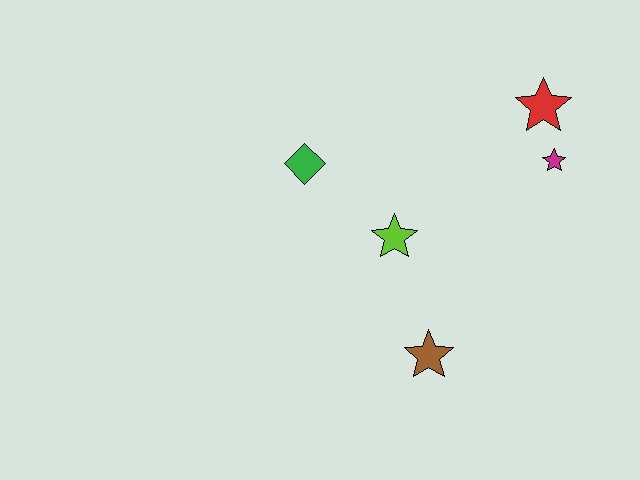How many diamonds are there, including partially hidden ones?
There is 1 diamond.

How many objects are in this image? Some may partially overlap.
There are 5 objects.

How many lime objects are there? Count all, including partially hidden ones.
There is 1 lime object.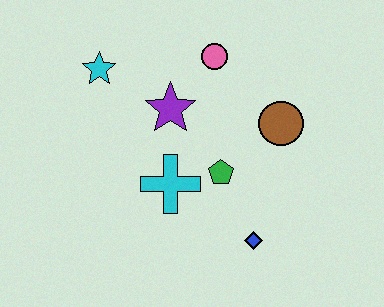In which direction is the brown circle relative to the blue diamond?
The brown circle is above the blue diamond.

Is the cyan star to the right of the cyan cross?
No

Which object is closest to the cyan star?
The purple star is closest to the cyan star.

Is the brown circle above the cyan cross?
Yes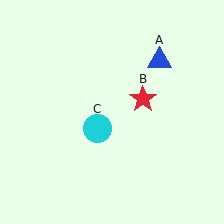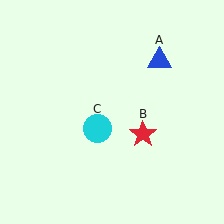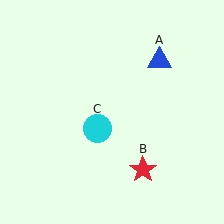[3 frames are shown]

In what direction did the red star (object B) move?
The red star (object B) moved down.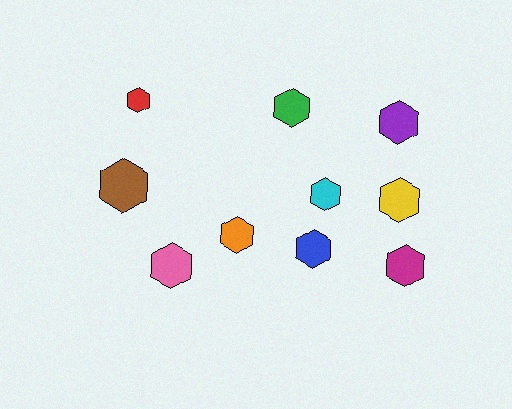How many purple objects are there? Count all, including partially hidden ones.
There is 1 purple object.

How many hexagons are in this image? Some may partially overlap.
There are 10 hexagons.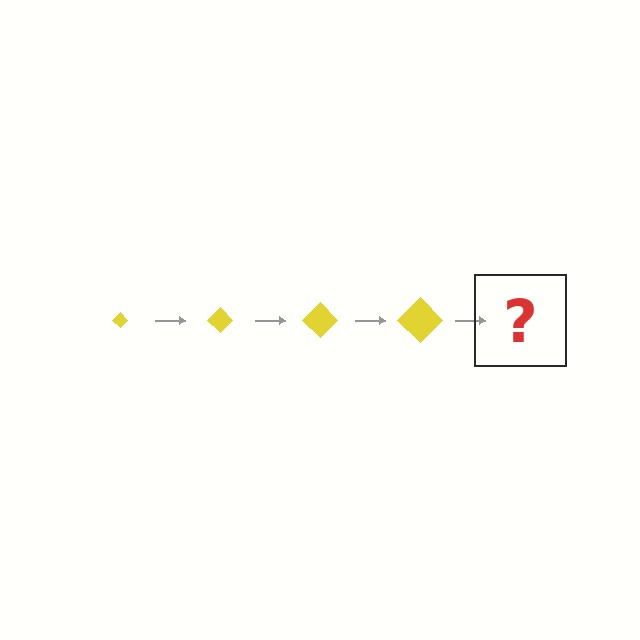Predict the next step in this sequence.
The next step is a yellow diamond, larger than the previous one.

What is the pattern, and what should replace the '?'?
The pattern is that the diamond gets progressively larger each step. The '?' should be a yellow diamond, larger than the previous one.